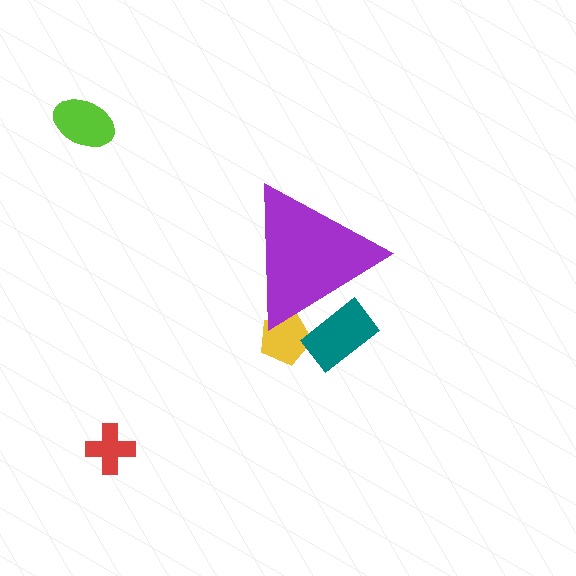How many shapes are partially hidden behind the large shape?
2 shapes are partially hidden.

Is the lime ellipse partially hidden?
No, the lime ellipse is fully visible.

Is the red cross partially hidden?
No, the red cross is fully visible.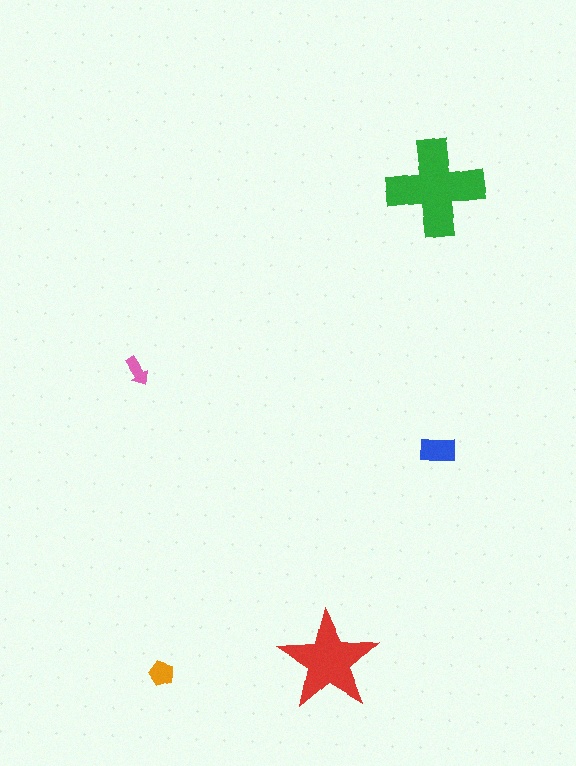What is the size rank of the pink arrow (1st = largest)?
5th.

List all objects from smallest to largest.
The pink arrow, the orange pentagon, the blue rectangle, the red star, the green cross.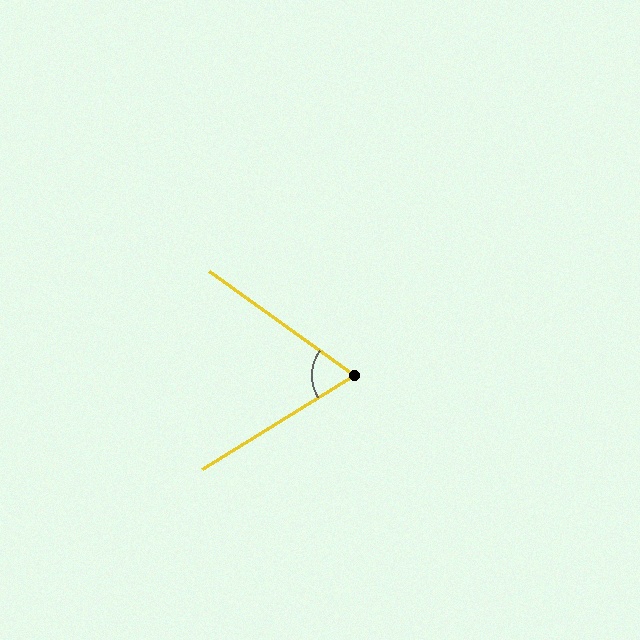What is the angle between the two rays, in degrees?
Approximately 68 degrees.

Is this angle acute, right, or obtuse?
It is acute.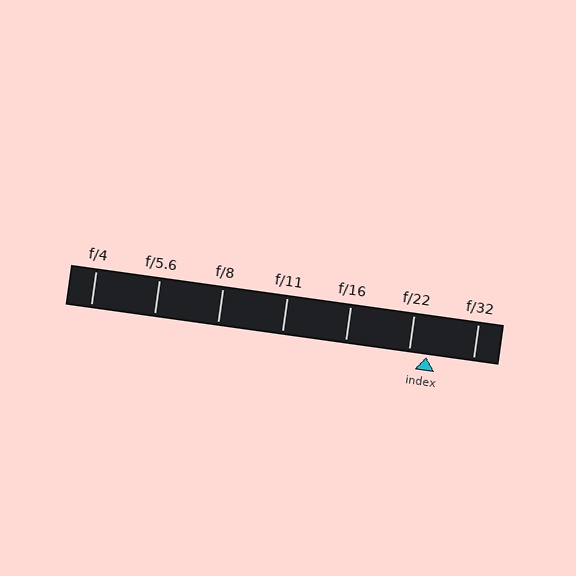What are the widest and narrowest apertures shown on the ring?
The widest aperture shown is f/4 and the narrowest is f/32.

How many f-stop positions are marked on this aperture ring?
There are 7 f-stop positions marked.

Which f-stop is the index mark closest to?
The index mark is closest to f/22.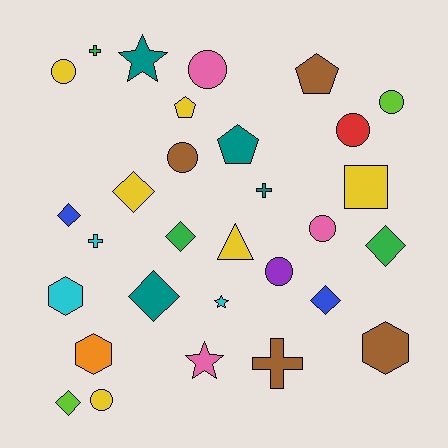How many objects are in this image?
There are 30 objects.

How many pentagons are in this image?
There are 3 pentagons.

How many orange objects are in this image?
There is 1 orange object.